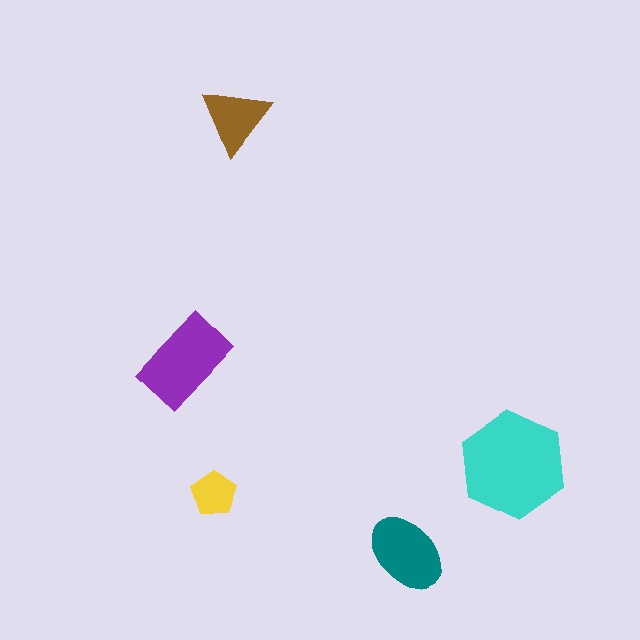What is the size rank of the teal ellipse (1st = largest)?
3rd.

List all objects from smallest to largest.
The yellow pentagon, the brown triangle, the teal ellipse, the purple rectangle, the cyan hexagon.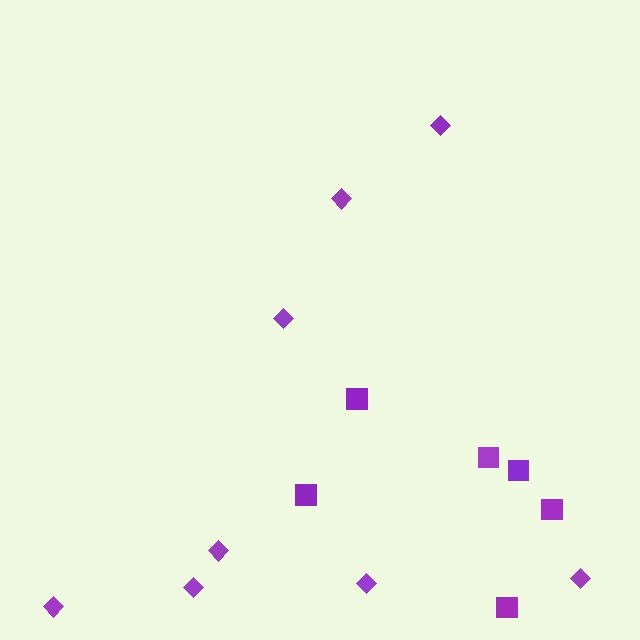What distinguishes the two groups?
There are 2 groups: one group of squares (6) and one group of diamonds (8).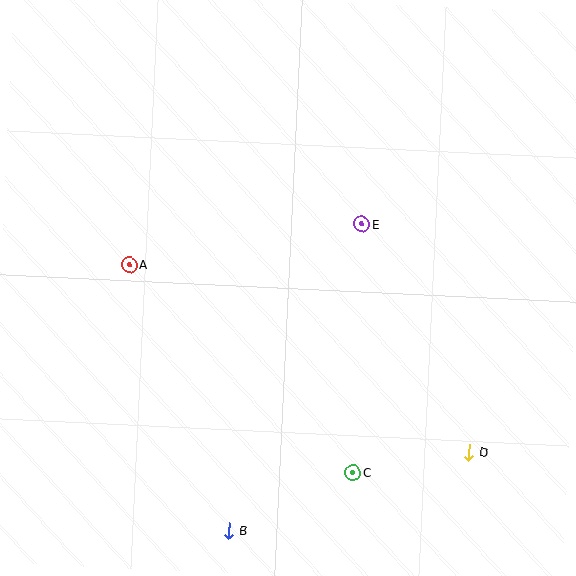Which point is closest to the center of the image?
Point E at (362, 224) is closest to the center.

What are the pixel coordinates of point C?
Point C is at (353, 473).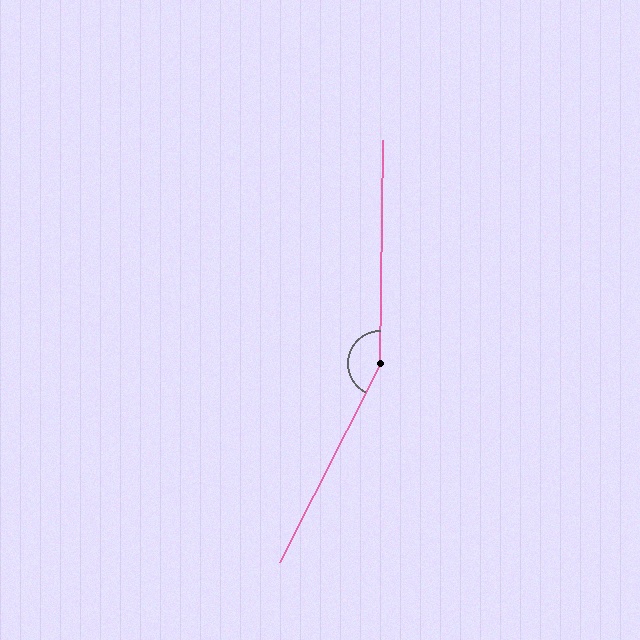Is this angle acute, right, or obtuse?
It is obtuse.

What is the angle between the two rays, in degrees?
Approximately 154 degrees.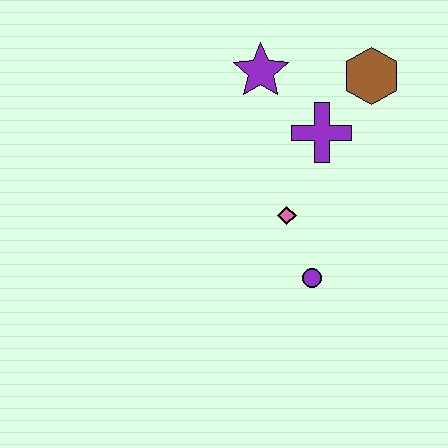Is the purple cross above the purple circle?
Yes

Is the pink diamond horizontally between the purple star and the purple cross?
Yes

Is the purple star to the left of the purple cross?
Yes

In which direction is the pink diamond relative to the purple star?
The pink diamond is below the purple star.